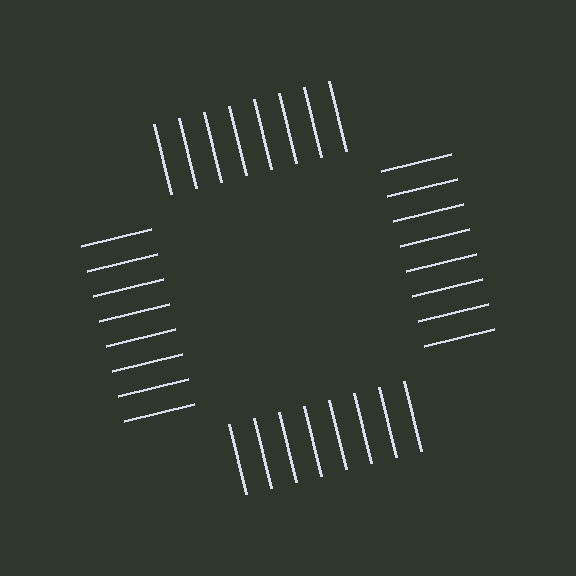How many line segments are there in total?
32 — 8 along each of the 4 edges.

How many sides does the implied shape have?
4 sides — the line-ends trace a square.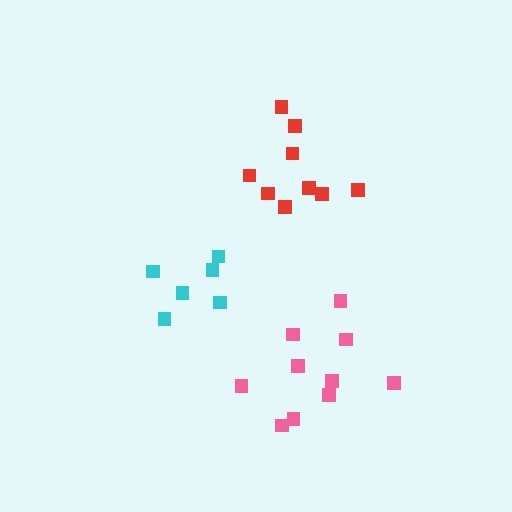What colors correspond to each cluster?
The clusters are colored: red, cyan, pink.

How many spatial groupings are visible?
There are 3 spatial groupings.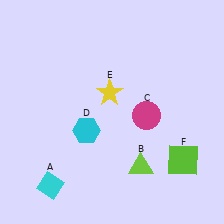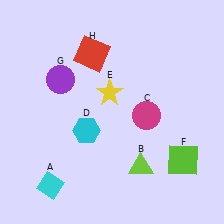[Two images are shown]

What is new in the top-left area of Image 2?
A purple circle (G) was added in the top-left area of Image 2.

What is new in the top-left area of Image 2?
A red square (H) was added in the top-left area of Image 2.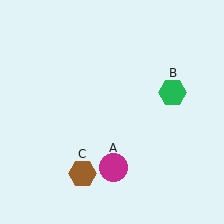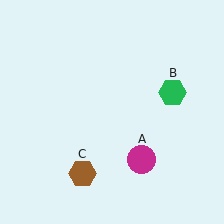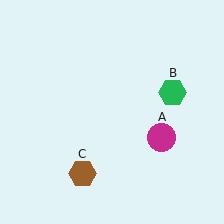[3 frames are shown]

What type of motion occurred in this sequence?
The magenta circle (object A) rotated counterclockwise around the center of the scene.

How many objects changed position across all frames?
1 object changed position: magenta circle (object A).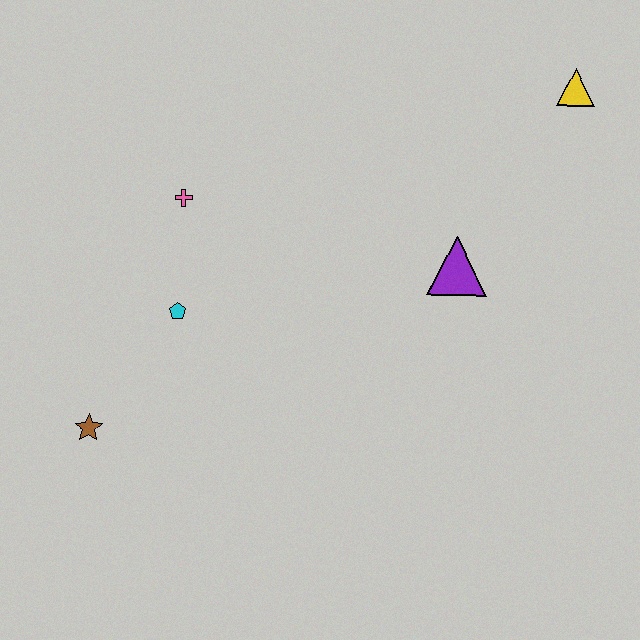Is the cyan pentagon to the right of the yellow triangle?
No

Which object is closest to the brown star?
The cyan pentagon is closest to the brown star.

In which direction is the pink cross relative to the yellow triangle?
The pink cross is to the left of the yellow triangle.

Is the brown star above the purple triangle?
No